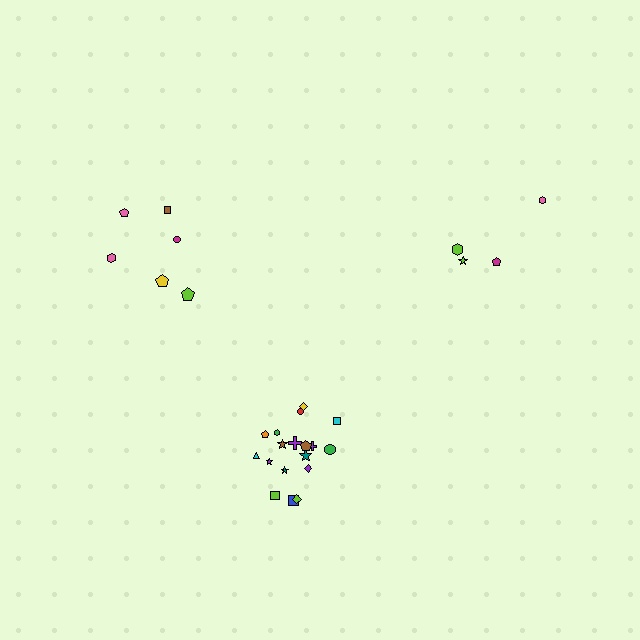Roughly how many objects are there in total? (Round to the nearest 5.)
Roughly 30 objects in total.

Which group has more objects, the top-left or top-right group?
The top-left group.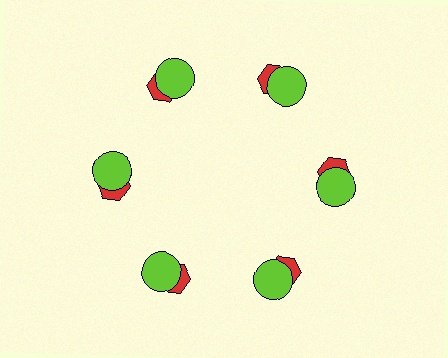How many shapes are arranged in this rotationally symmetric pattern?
There are 12 shapes, arranged in 6 groups of 2.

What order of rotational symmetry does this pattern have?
This pattern has 6-fold rotational symmetry.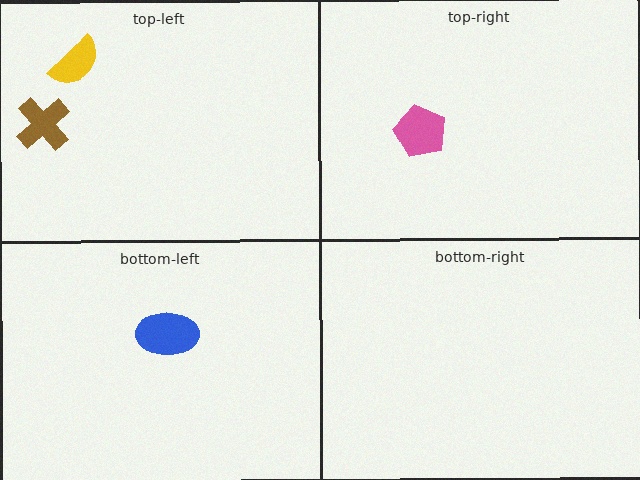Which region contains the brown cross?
The top-left region.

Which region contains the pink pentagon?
The top-right region.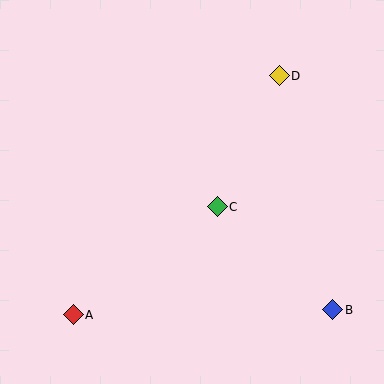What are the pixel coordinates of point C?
Point C is at (217, 207).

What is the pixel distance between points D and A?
The distance between D and A is 316 pixels.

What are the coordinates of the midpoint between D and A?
The midpoint between D and A is at (176, 195).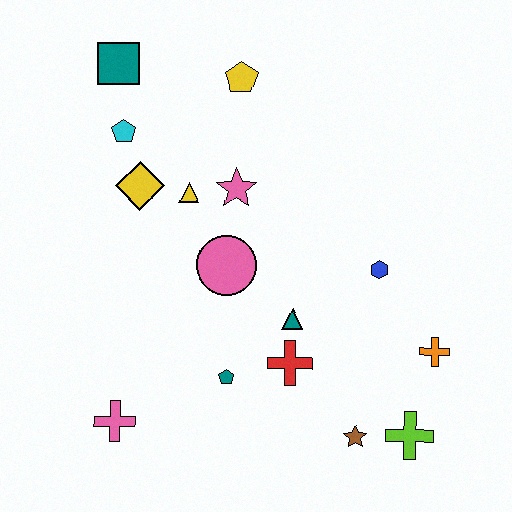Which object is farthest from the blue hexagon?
The teal square is farthest from the blue hexagon.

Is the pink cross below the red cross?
Yes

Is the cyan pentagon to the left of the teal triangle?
Yes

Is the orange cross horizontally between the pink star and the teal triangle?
No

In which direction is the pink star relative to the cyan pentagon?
The pink star is to the right of the cyan pentagon.